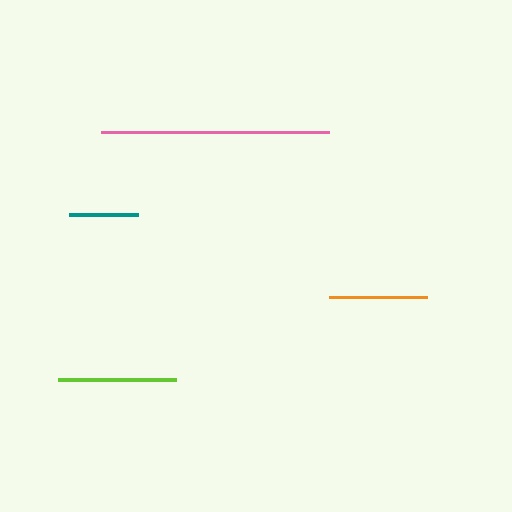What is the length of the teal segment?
The teal segment is approximately 69 pixels long.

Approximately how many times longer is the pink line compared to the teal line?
The pink line is approximately 3.3 times the length of the teal line.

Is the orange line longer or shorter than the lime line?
The lime line is longer than the orange line.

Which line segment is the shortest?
The teal line is the shortest at approximately 69 pixels.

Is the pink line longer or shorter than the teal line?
The pink line is longer than the teal line.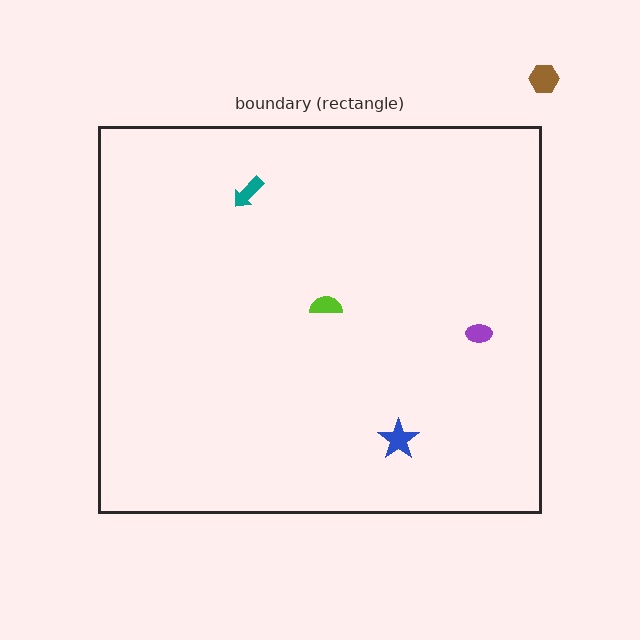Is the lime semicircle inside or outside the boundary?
Inside.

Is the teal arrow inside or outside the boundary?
Inside.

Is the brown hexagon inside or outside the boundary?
Outside.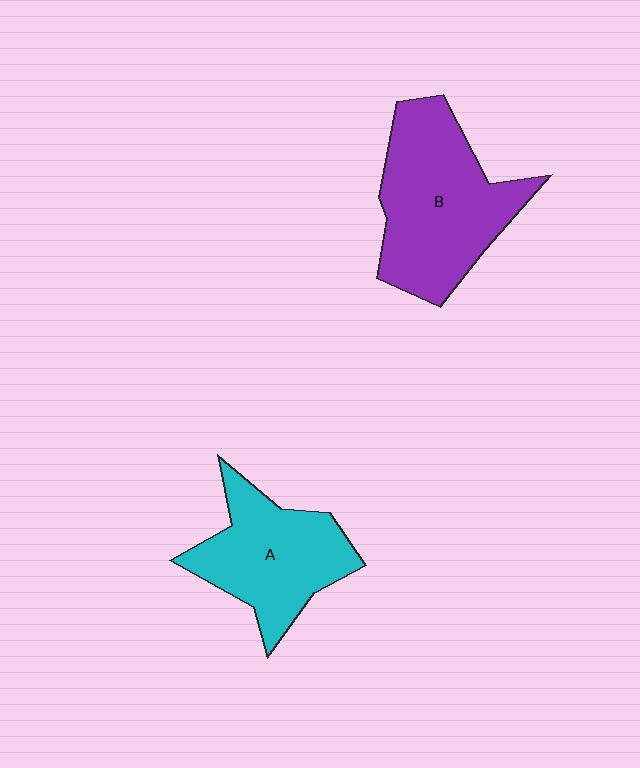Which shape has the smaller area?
Shape A (cyan).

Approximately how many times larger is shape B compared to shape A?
Approximately 1.3 times.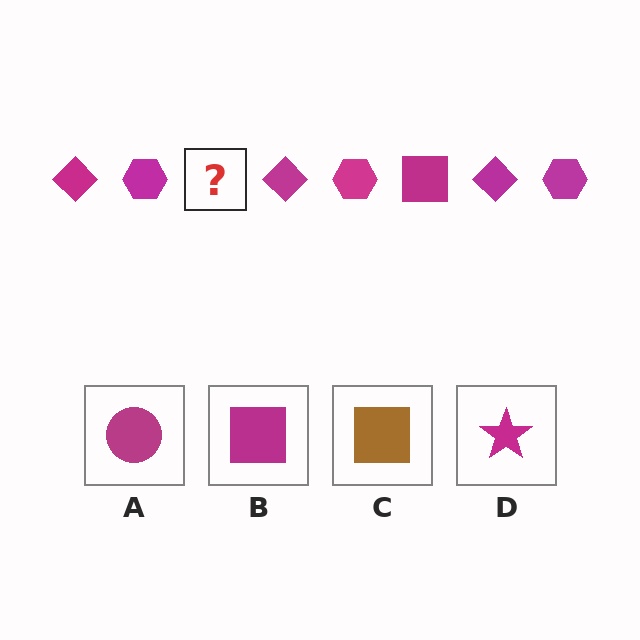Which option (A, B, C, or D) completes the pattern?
B.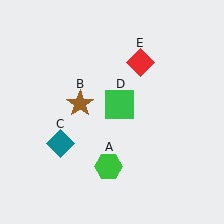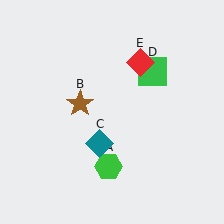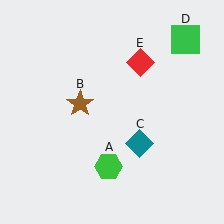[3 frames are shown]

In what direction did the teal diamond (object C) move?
The teal diamond (object C) moved right.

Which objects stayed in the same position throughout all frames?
Green hexagon (object A) and brown star (object B) and red diamond (object E) remained stationary.